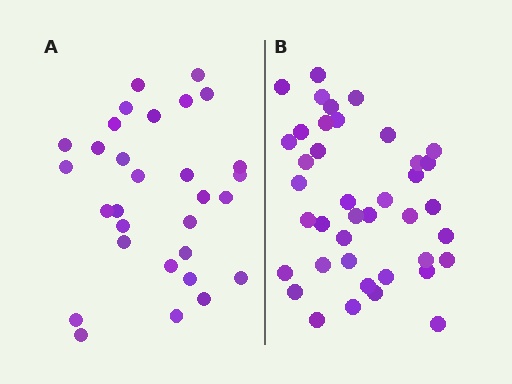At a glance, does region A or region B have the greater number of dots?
Region B (the right region) has more dots.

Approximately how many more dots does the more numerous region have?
Region B has roughly 10 or so more dots than region A.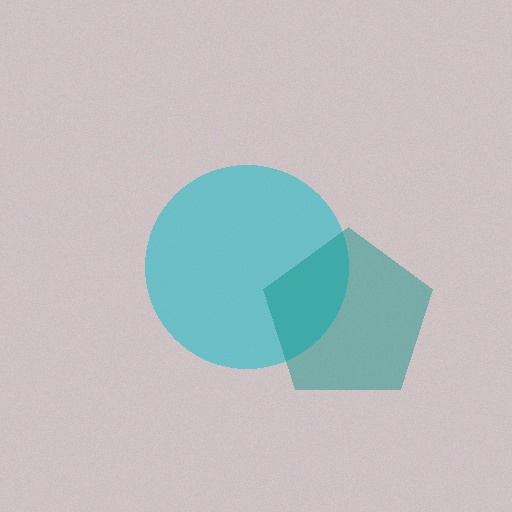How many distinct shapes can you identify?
There are 2 distinct shapes: a cyan circle, a teal pentagon.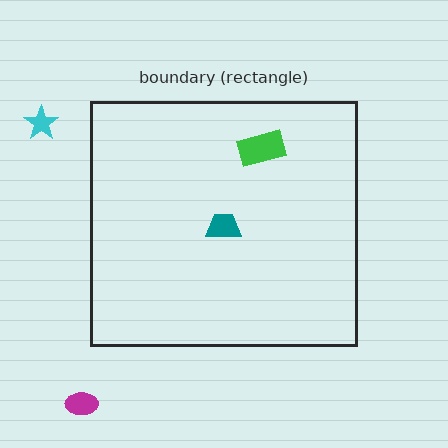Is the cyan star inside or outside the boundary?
Outside.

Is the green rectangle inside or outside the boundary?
Inside.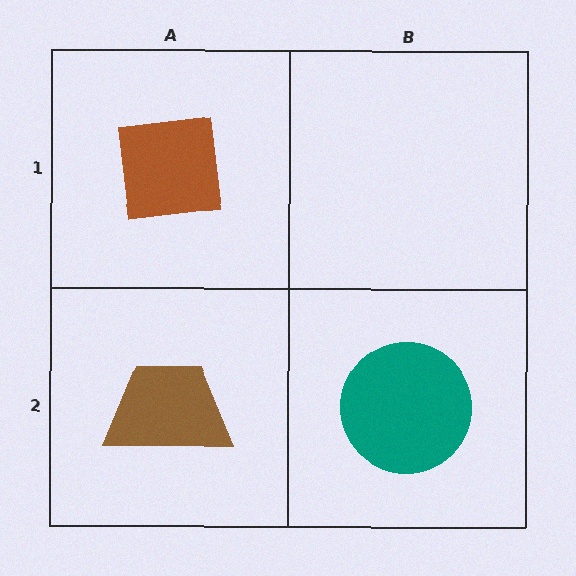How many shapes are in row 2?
2 shapes.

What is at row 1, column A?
A brown square.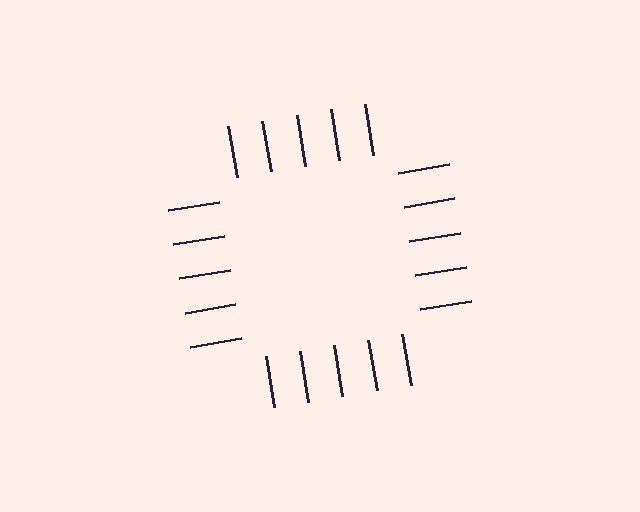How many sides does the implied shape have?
4 sides — the line-ends trace a square.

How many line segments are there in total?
20 — 5 along each of the 4 edges.